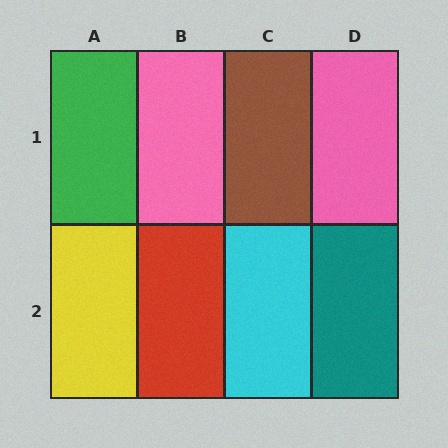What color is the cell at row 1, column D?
Pink.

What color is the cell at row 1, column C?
Brown.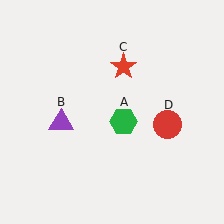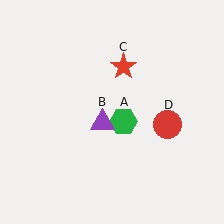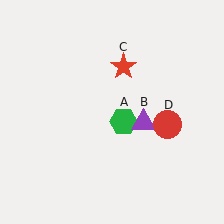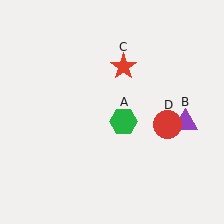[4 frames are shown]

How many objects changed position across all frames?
1 object changed position: purple triangle (object B).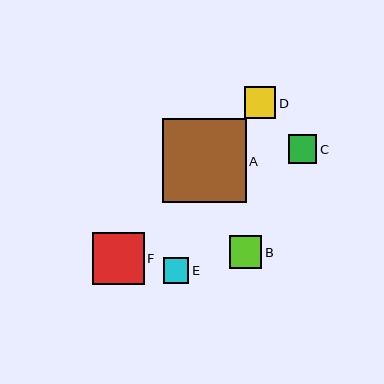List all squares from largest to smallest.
From largest to smallest: A, F, B, D, C, E.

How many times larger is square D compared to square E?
Square D is approximately 1.2 times the size of square E.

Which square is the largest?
Square A is the largest with a size of approximately 84 pixels.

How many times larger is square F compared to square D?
Square F is approximately 1.6 times the size of square D.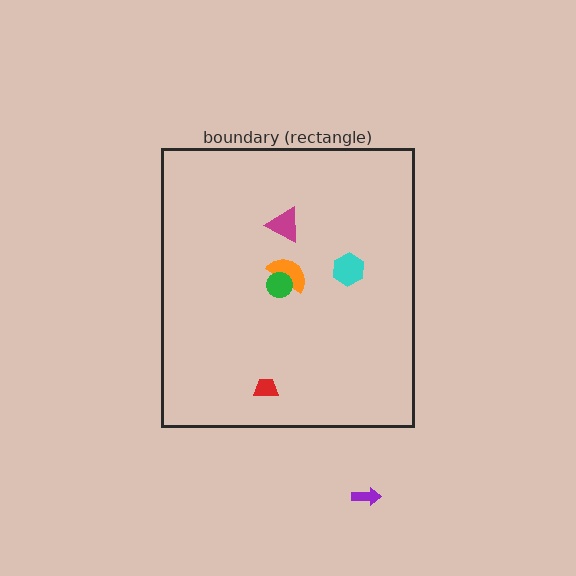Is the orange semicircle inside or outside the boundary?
Inside.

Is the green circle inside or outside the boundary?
Inside.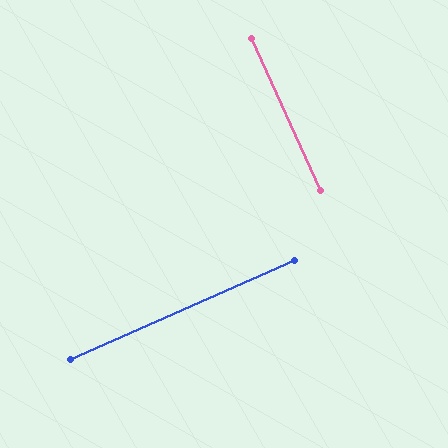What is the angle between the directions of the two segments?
Approximately 90 degrees.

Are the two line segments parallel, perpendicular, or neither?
Perpendicular — they meet at approximately 90°.